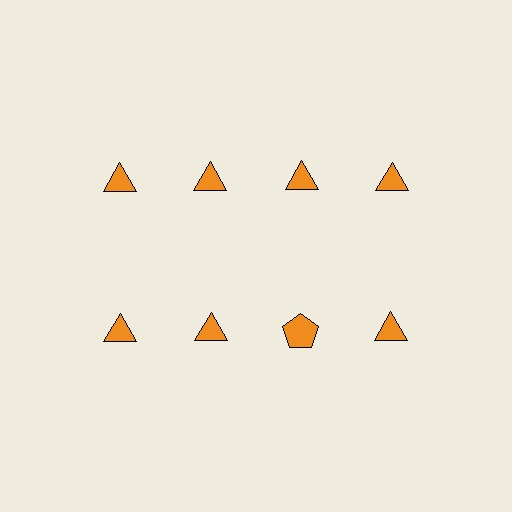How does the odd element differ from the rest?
It has a different shape: pentagon instead of triangle.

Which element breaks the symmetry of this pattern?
The orange pentagon in the second row, center column breaks the symmetry. All other shapes are orange triangles.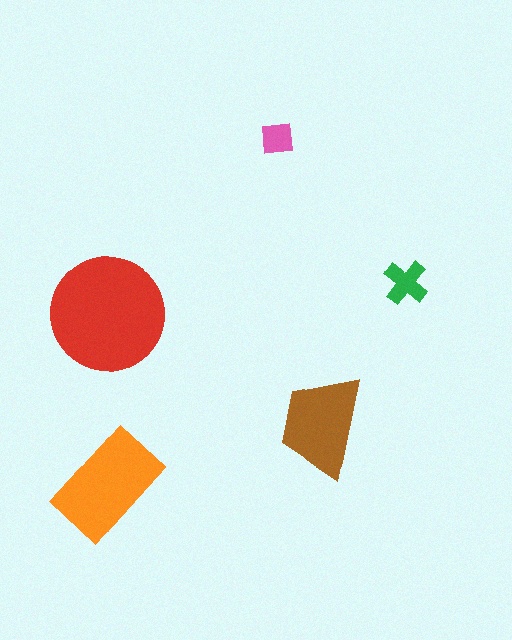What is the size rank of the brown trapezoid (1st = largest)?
3rd.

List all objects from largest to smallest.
The red circle, the orange rectangle, the brown trapezoid, the green cross, the pink square.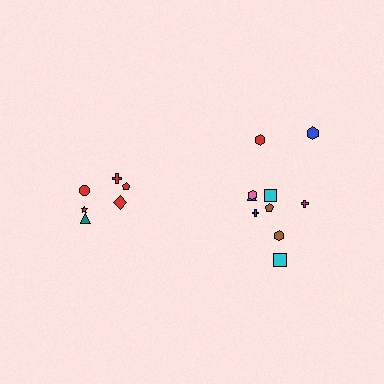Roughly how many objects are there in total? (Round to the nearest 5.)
Roughly 15 objects in total.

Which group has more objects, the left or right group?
The right group.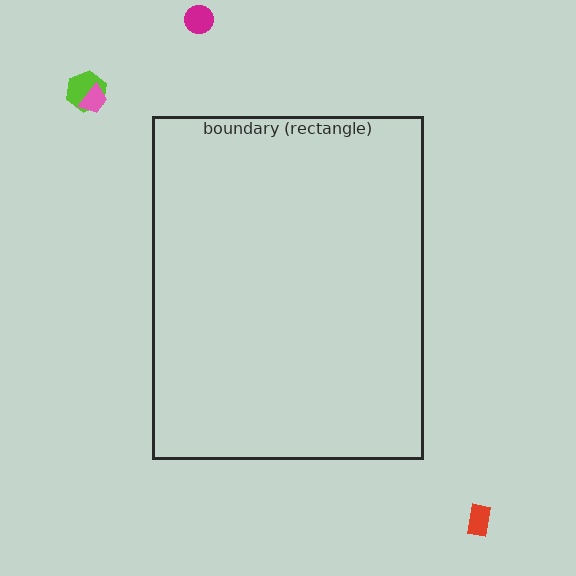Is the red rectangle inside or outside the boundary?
Outside.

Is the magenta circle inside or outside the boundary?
Outside.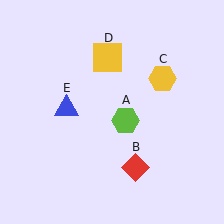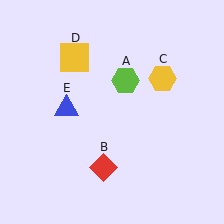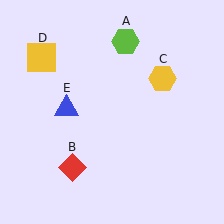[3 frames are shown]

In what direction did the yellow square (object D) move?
The yellow square (object D) moved left.